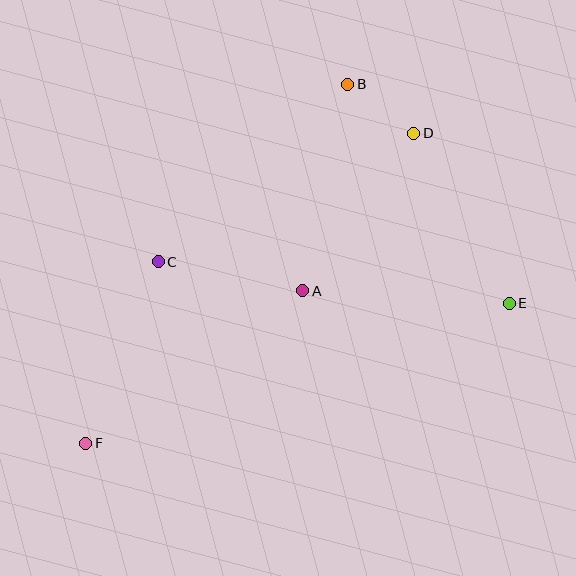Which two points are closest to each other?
Points B and D are closest to each other.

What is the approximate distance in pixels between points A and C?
The distance between A and C is approximately 147 pixels.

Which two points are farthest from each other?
Points D and F are farthest from each other.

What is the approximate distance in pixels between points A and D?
The distance between A and D is approximately 193 pixels.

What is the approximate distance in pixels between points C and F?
The distance between C and F is approximately 195 pixels.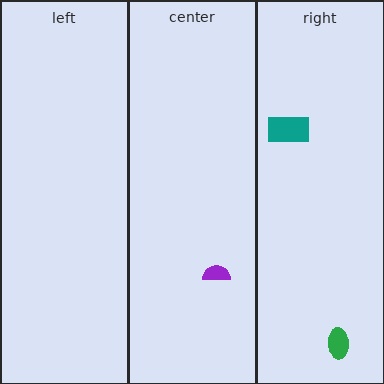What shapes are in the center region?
The purple semicircle.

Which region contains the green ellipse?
The right region.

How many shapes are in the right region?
2.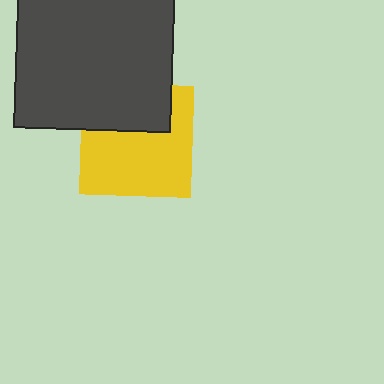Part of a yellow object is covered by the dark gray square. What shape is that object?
It is a square.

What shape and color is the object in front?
The object in front is a dark gray square.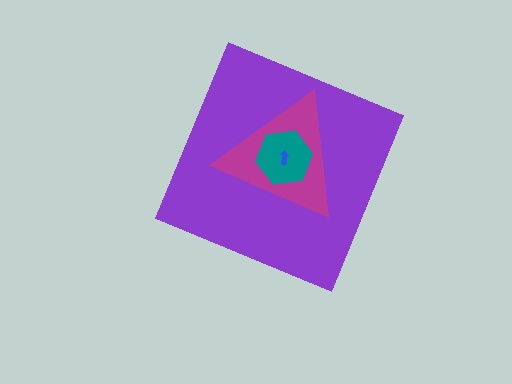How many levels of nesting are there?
4.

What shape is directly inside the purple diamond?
The magenta triangle.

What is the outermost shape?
The purple diamond.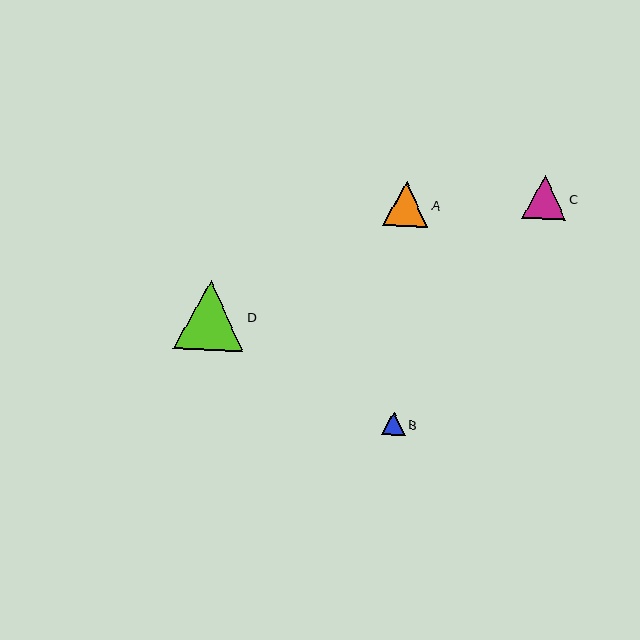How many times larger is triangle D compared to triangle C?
Triangle D is approximately 1.6 times the size of triangle C.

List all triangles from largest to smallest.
From largest to smallest: D, A, C, B.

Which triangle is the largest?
Triangle D is the largest with a size of approximately 70 pixels.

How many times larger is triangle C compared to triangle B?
Triangle C is approximately 1.9 times the size of triangle B.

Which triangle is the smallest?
Triangle B is the smallest with a size of approximately 23 pixels.